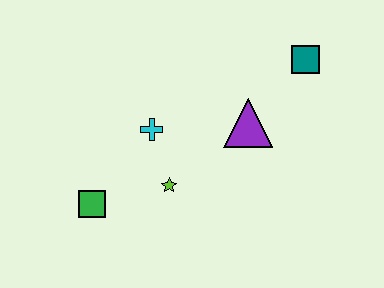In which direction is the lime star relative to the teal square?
The lime star is to the left of the teal square.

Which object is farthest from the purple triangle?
The green square is farthest from the purple triangle.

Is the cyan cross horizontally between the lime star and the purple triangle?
No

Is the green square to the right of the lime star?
No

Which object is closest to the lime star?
The cyan cross is closest to the lime star.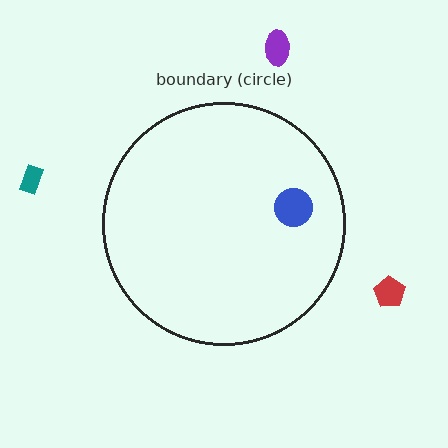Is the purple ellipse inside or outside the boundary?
Outside.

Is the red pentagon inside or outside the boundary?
Outside.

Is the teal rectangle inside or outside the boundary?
Outside.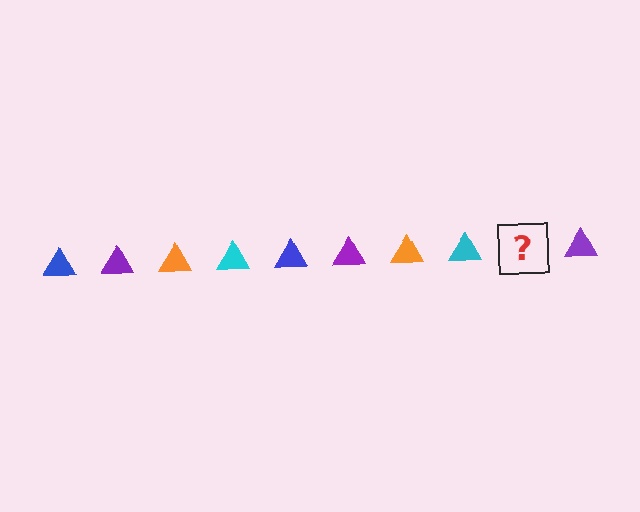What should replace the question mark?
The question mark should be replaced with a blue triangle.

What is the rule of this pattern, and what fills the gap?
The rule is that the pattern cycles through blue, purple, orange, cyan triangles. The gap should be filled with a blue triangle.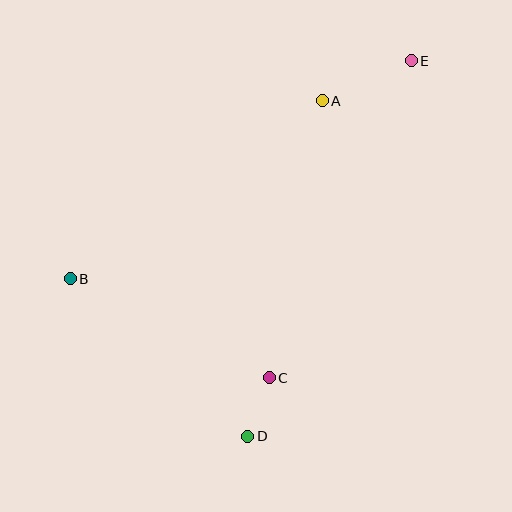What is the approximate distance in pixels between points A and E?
The distance between A and E is approximately 98 pixels.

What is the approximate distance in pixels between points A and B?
The distance between A and B is approximately 308 pixels.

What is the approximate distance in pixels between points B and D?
The distance between B and D is approximately 238 pixels.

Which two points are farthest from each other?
Points D and E are farthest from each other.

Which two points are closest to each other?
Points C and D are closest to each other.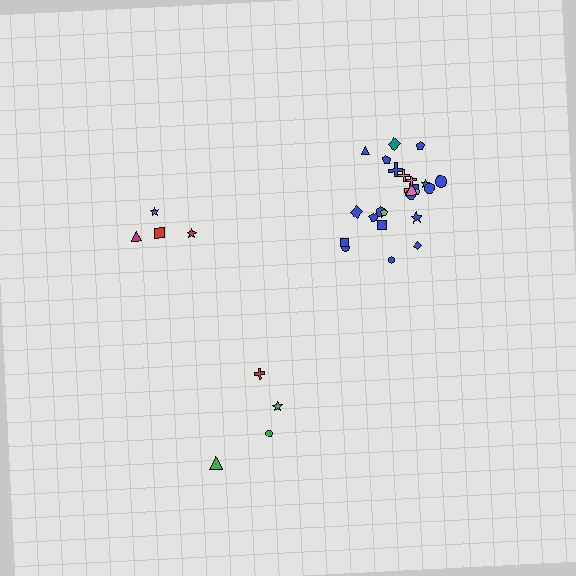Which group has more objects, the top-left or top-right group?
The top-right group.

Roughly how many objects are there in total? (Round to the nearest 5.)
Roughly 35 objects in total.